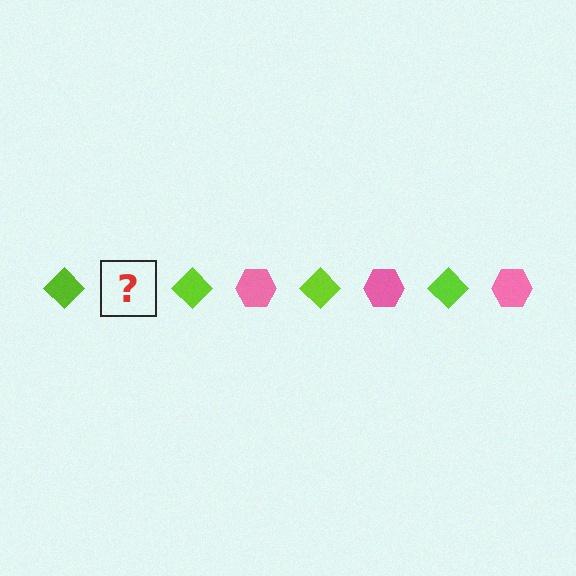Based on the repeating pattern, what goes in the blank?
The blank should be a pink hexagon.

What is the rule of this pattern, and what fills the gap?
The rule is that the pattern alternates between lime diamond and pink hexagon. The gap should be filled with a pink hexagon.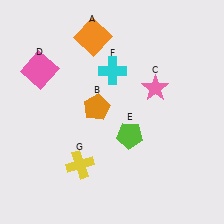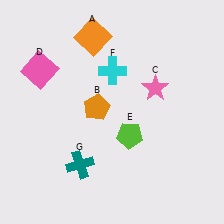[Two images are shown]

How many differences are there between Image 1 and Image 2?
There is 1 difference between the two images.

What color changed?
The cross (G) changed from yellow in Image 1 to teal in Image 2.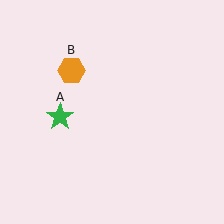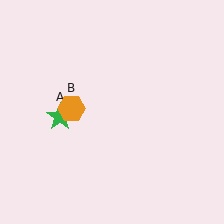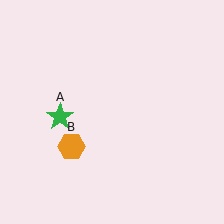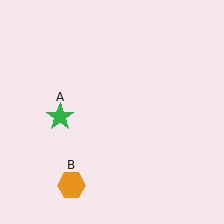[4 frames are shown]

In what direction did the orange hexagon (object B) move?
The orange hexagon (object B) moved down.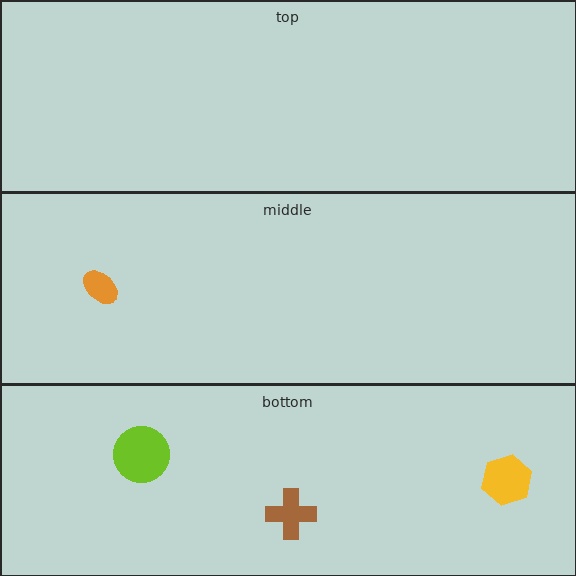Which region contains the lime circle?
The bottom region.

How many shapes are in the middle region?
1.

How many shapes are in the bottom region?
3.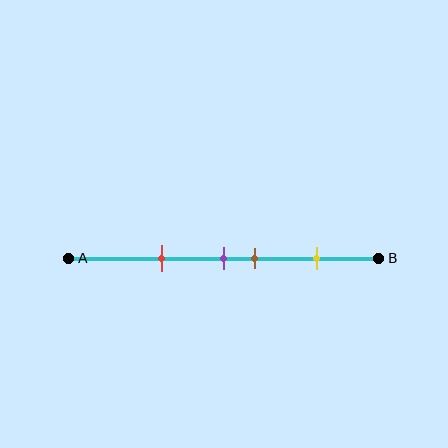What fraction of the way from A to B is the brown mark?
The brown mark is approximately 60% (0.6) of the way from A to B.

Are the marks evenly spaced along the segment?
No, the marks are not evenly spaced.